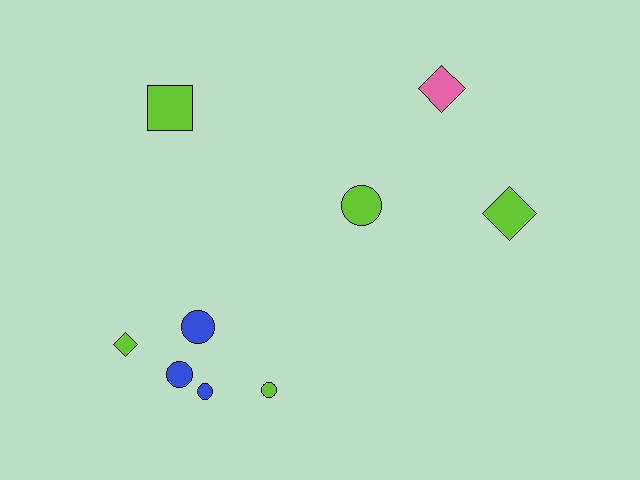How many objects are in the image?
There are 9 objects.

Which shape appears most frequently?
Circle, with 5 objects.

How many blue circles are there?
There are 3 blue circles.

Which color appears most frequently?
Lime, with 5 objects.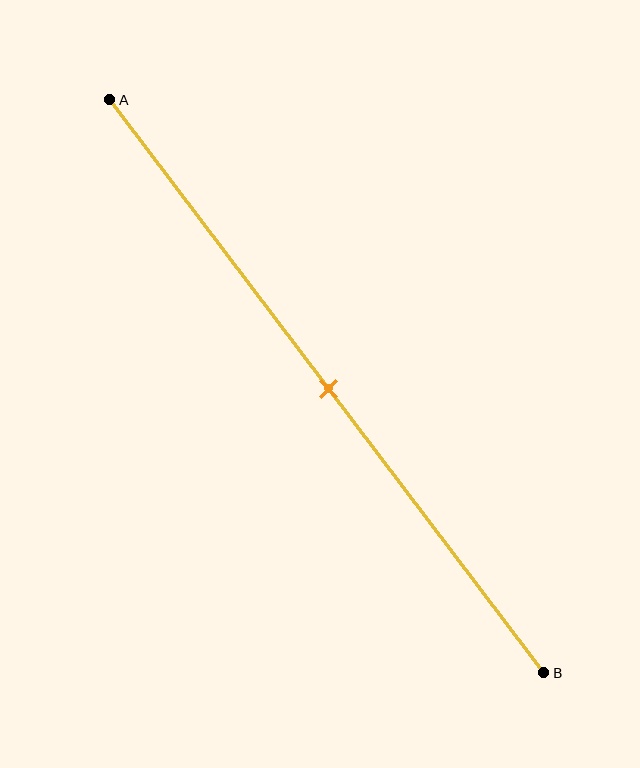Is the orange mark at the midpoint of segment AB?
Yes, the mark is approximately at the midpoint.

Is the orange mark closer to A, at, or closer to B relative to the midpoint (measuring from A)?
The orange mark is approximately at the midpoint of segment AB.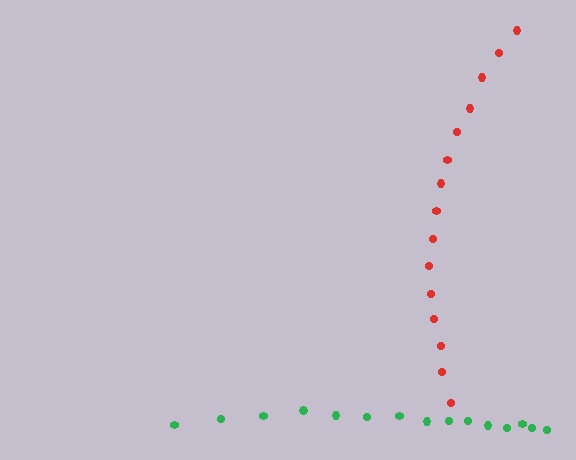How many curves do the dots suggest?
There are 2 distinct paths.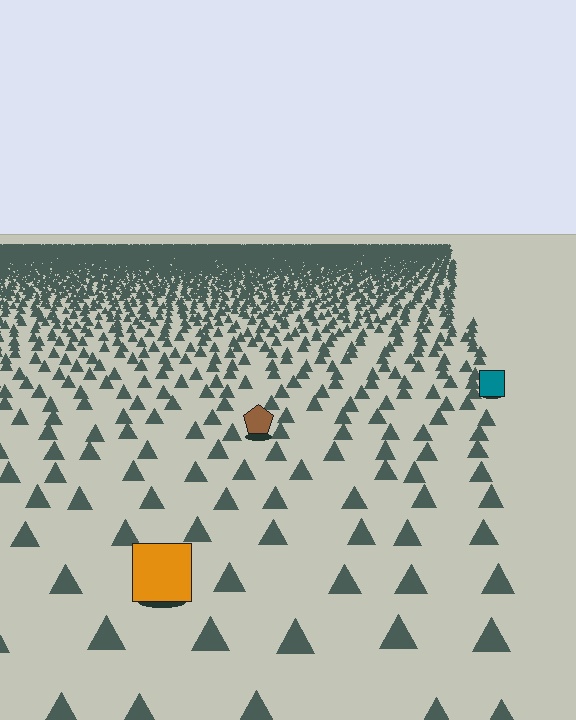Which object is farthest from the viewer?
The teal square is farthest from the viewer. It appears smaller and the ground texture around it is denser.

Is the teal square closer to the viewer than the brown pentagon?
No. The brown pentagon is closer — you can tell from the texture gradient: the ground texture is coarser near it.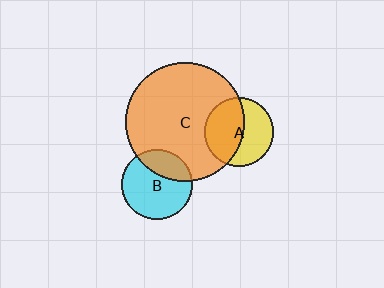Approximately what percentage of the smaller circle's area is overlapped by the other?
Approximately 50%.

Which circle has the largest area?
Circle C (orange).